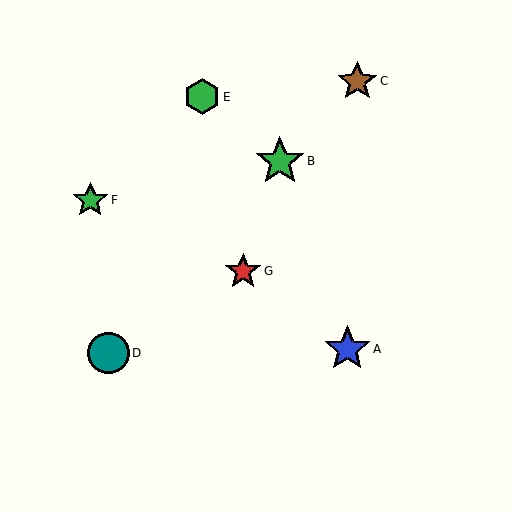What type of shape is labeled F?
Shape F is a green star.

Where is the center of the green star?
The center of the green star is at (91, 200).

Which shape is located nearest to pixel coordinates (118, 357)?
The teal circle (labeled D) at (108, 352) is nearest to that location.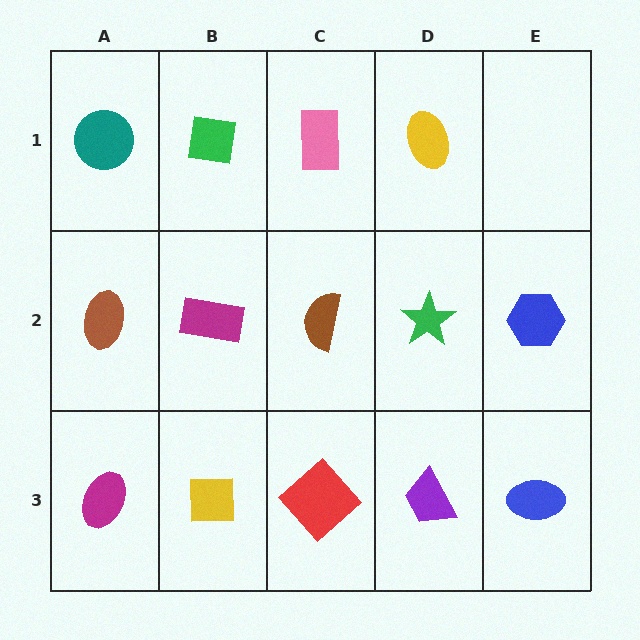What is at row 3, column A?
A magenta ellipse.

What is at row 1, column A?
A teal circle.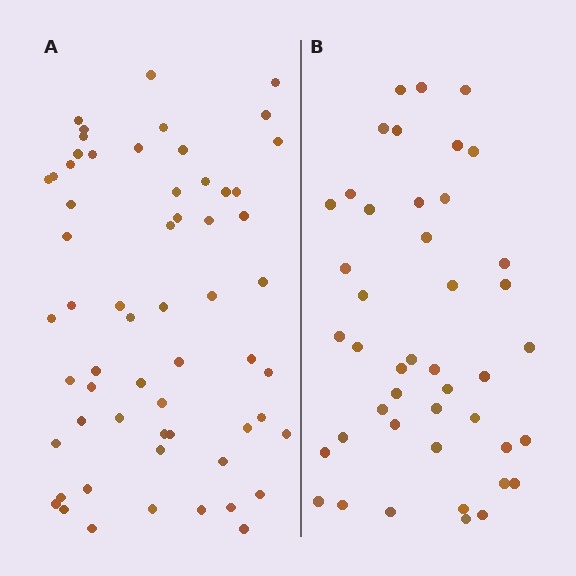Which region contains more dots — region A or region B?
Region A (the left region) has more dots.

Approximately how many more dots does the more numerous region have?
Region A has approximately 15 more dots than region B.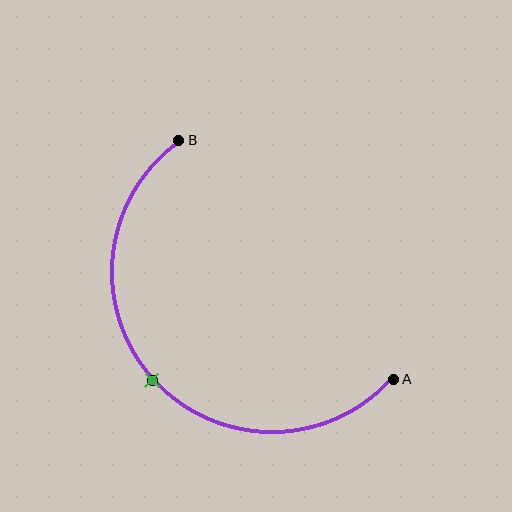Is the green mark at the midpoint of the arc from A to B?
Yes. The green mark lies on the arc at equal arc-length from both A and B — it is the arc midpoint.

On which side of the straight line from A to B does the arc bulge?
The arc bulges below and to the left of the straight line connecting A and B.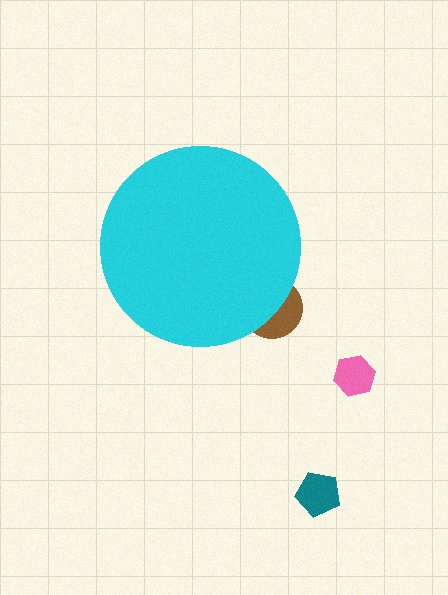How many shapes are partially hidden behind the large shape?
1 shape is partially hidden.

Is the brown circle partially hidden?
Yes, the brown circle is partially hidden behind the cyan circle.